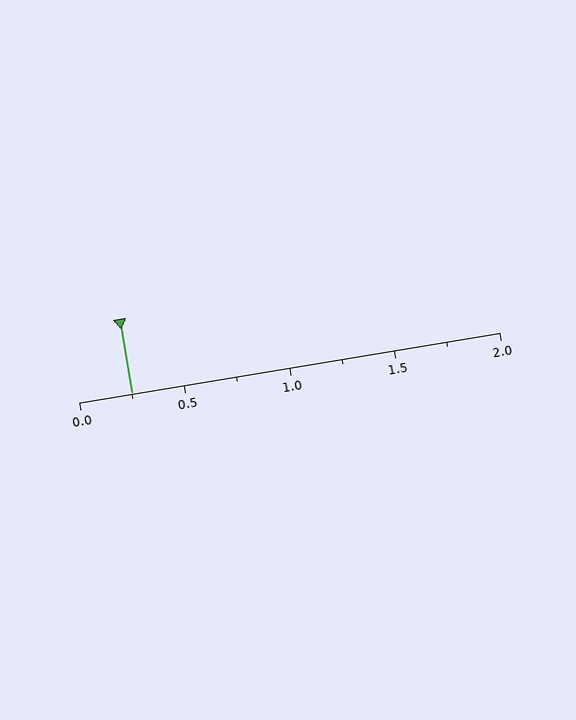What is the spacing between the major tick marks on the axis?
The major ticks are spaced 0.5 apart.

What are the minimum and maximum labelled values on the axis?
The axis runs from 0.0 to 2.0.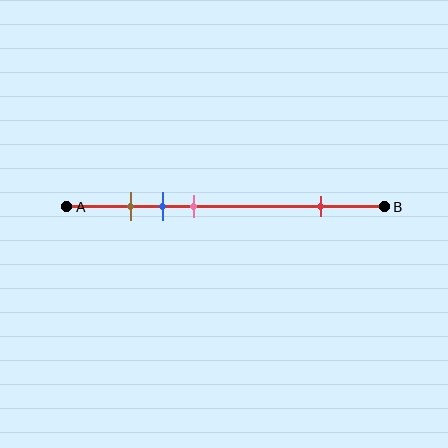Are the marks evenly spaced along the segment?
No, the marks are not evenly spaced.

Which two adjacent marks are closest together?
The brown and blue marks are the closest adjacent pair.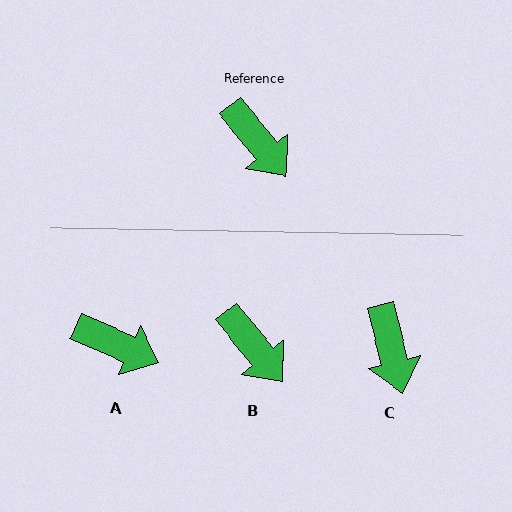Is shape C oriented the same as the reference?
No, it is off by about 25 degrees.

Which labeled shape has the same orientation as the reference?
B.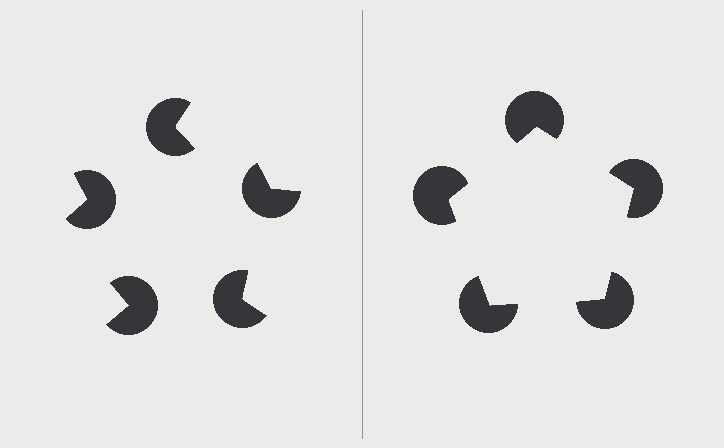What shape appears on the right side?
An illusory pentagon.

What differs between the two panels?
The pac-man discs are positioned identically on both sides; only the wedge orientations differ. On the right they align to a pentagon; on the left they are misaligned.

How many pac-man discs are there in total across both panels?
10 — 5 on each side.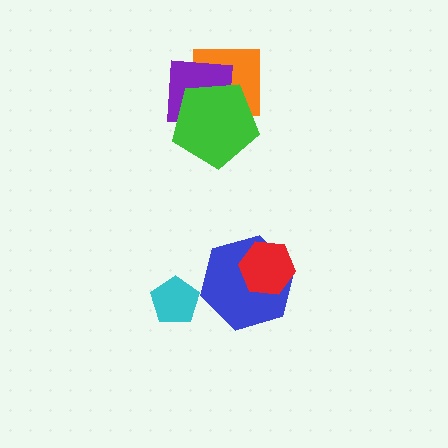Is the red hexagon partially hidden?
No, no other shape covers it.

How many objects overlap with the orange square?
2 objects overlap with the orange square.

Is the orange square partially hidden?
Yes, it is partially covered by another shape.